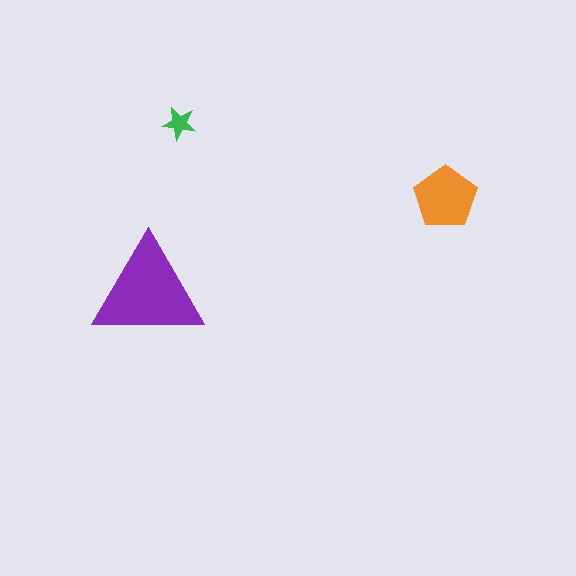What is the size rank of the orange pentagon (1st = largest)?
2nd.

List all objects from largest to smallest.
The purple triangle, the orange pentagon, the green star.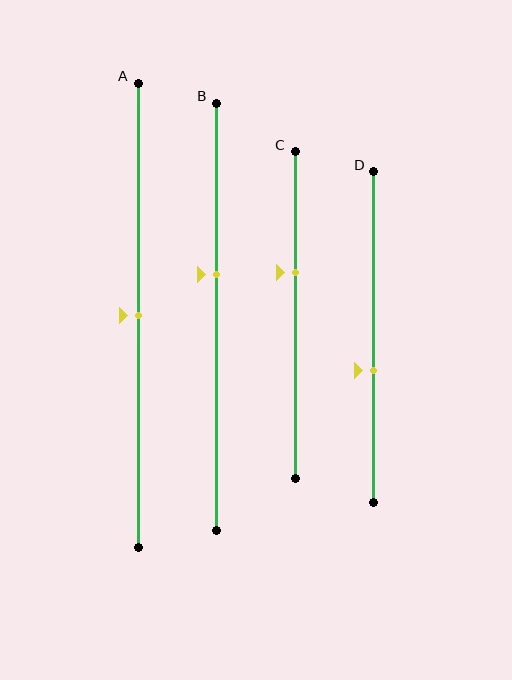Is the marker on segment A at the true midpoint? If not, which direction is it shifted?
Yes, the marker on segment A is at the true midpoint.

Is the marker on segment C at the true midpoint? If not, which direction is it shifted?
No, the marker on segment C is shifted upward by about 13% of the segment length.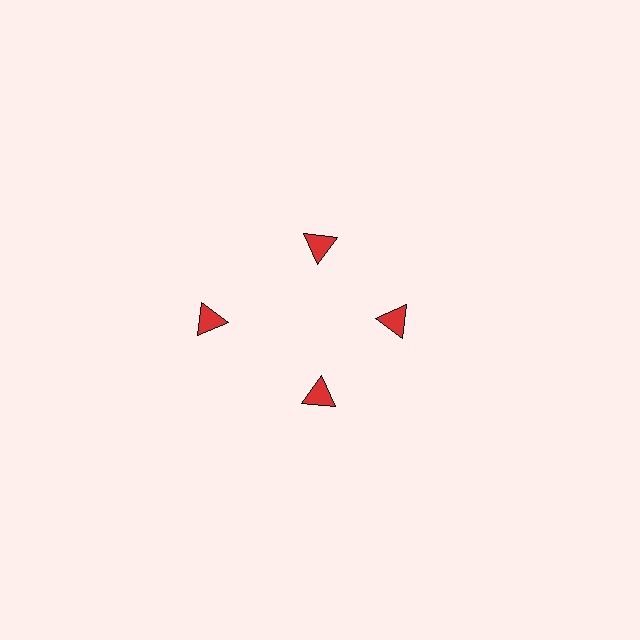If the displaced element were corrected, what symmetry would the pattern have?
It would have 4-fold rotational symmetry — the pattern would map onto itself every 90 degrees.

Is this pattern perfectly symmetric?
No. The 4 red triangles are arranged in a ring, but one element near the 9 o'clock position is pushed outward from the center, breaking the 4-fold rotational symmetry.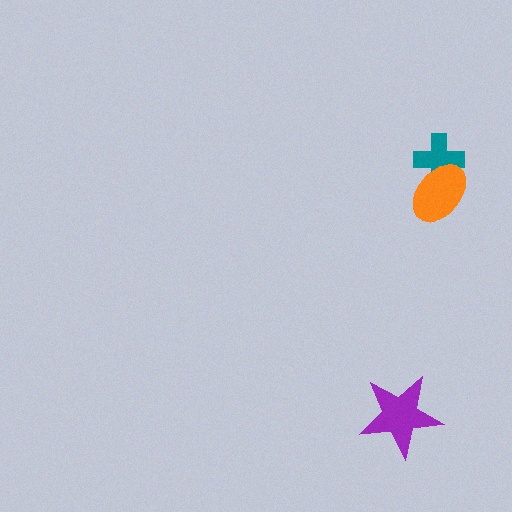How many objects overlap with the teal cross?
1 object overlaps with the teal cross.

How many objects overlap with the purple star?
0 objects overlap with the purple star.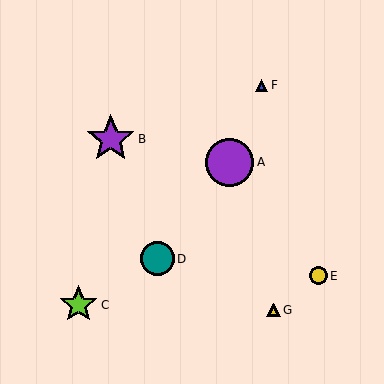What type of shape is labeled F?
Shape F is a blue triangle.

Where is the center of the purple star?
The center of the purple star is at (111, 139).